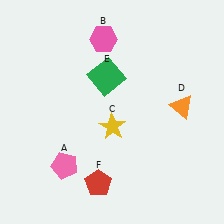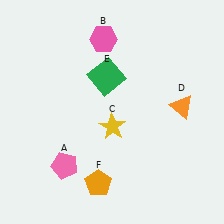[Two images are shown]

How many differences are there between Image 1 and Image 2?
There is 1 difference between the two images.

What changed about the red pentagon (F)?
In Image 1, F is red. In Image 2, it changed to orange.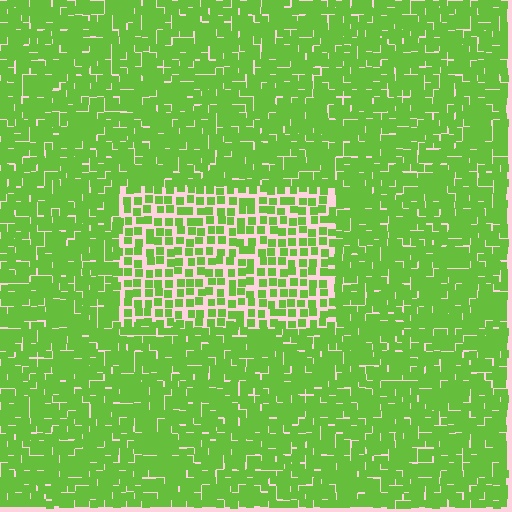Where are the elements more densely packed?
The elements are more densely packed outside the rectangle boundary.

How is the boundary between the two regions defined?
The boundary is defined by a change in element density (approximately 1.9x ratio). All elements are the same color, size, and shape.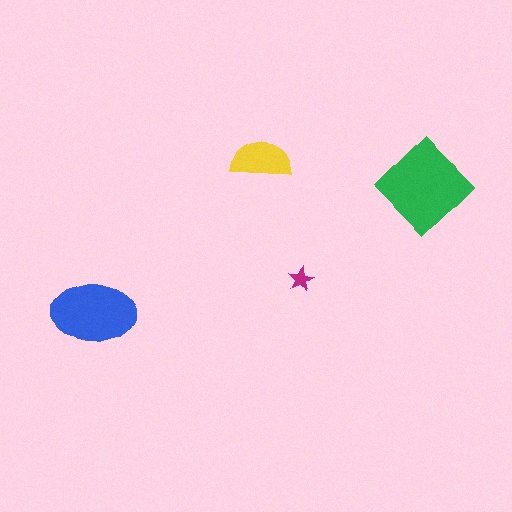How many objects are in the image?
There are 4 objects in the image.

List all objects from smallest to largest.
The magenta star, the yellow semicircle, the blue ellipse, the green diamond.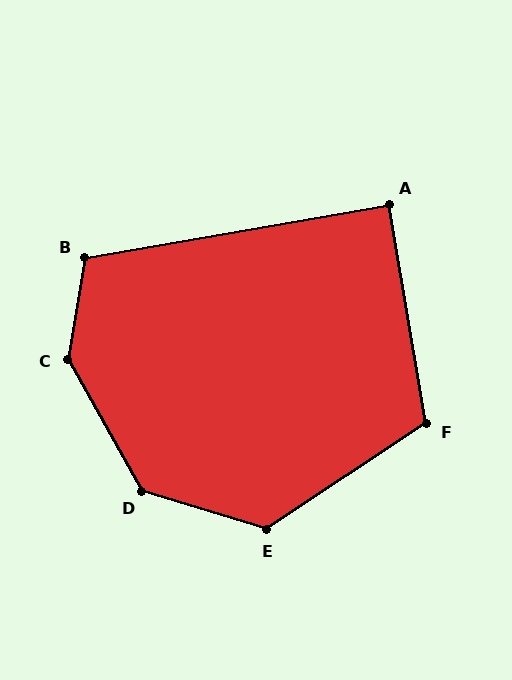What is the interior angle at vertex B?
Approximately 110 degrees (obtuse).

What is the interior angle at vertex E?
Approximately 129 degrees (obtuse).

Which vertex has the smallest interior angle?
A, at approximately 90 degrees.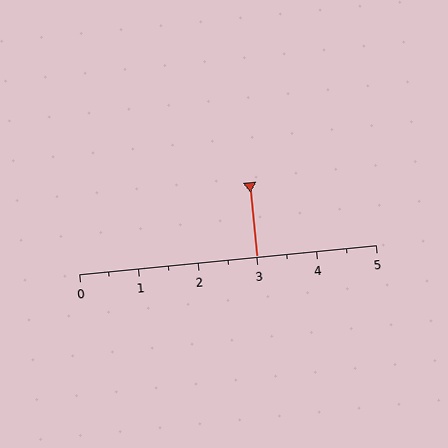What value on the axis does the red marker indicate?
The marker indicates approximately 3.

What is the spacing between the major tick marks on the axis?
The major ticks are spaced 1 apart.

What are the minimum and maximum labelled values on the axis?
The axis runs from 0 to 5.